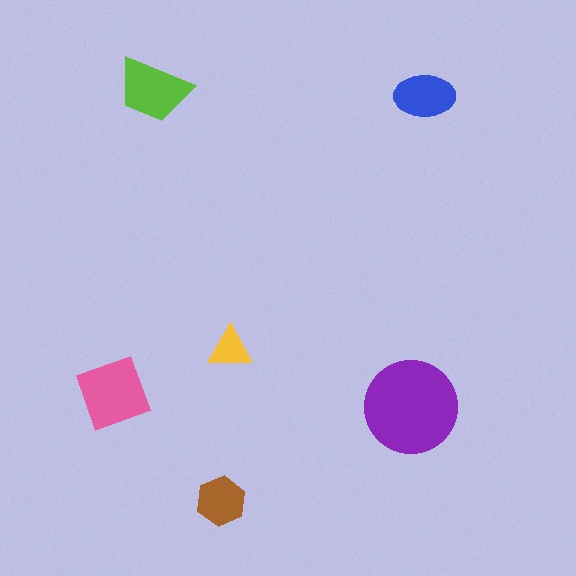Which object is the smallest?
The yellow triangle.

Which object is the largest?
The purple circle.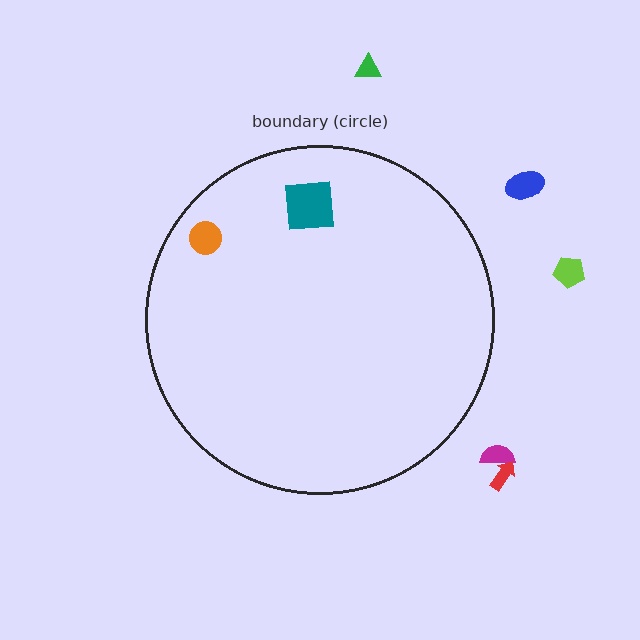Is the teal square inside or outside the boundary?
Inside.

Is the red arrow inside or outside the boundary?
Outside.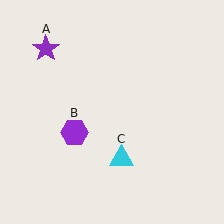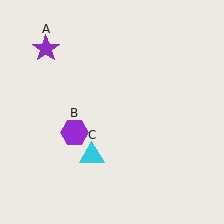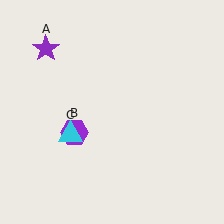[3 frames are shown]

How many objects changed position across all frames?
1 object changed position: cyan triangle (object C).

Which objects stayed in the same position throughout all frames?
Purple star (object A) and purple hexagon (object B) remained stationary.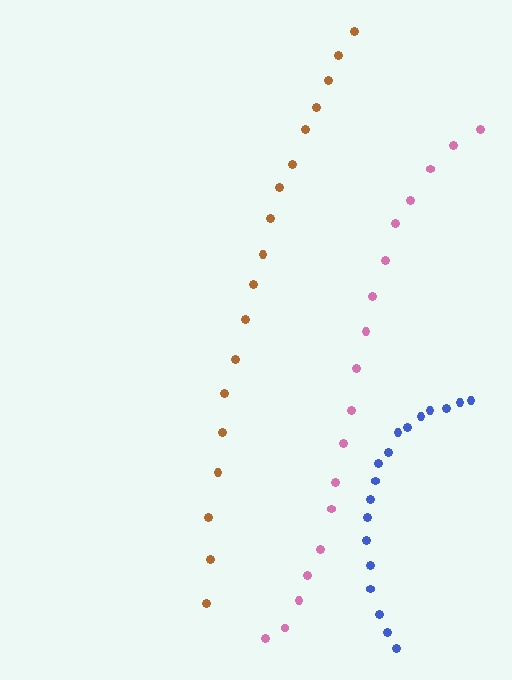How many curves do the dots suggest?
There are 3 distinct paths.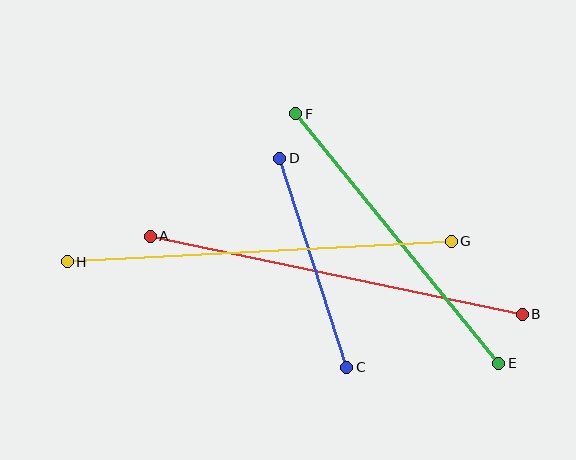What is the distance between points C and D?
The distance is approximately 219 pixels.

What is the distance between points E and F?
The distance is approximately 322 pixels.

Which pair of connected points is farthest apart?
Points G and H are farthest apart.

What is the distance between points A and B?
The distance is approximately 380 pixels.